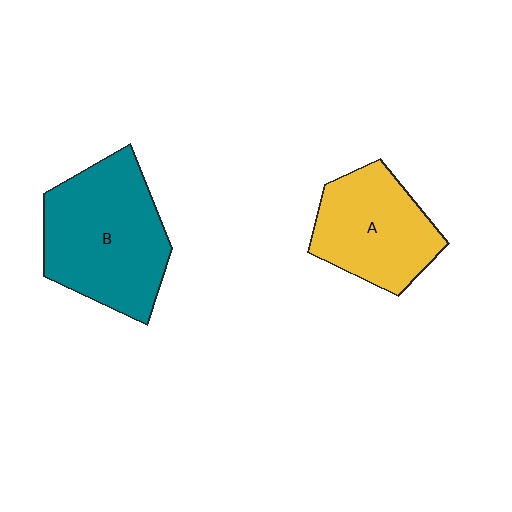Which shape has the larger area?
Shape B (teal).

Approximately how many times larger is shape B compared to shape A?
Approximately 1.4 times.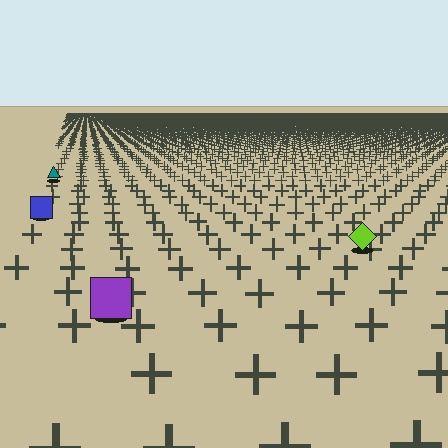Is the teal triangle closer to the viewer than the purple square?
No. The purple square is closer — you can tell from the texture gradient: the ground texture is coarser near it.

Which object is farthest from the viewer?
The teal triangle is farthest from the viewer. It appears smaller and the ground texture around it is denser.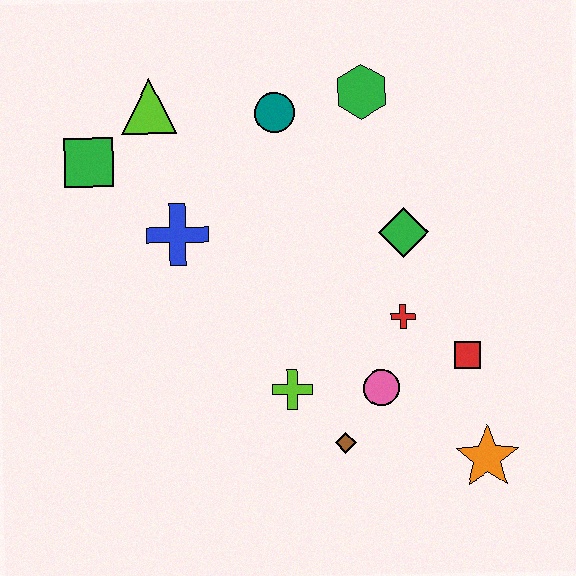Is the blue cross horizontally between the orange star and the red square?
No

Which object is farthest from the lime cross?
The lime triangle is farthest from the lime cross.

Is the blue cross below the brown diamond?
No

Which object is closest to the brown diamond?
The pink circle is closest to the brown diamond.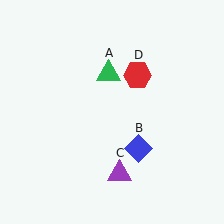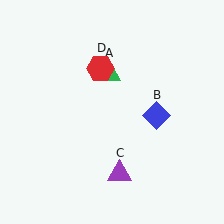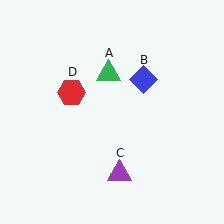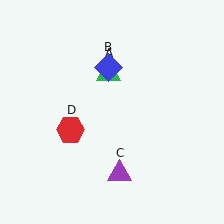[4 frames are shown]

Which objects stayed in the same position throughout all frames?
Green triangle (object A) and purple triangle (object C) remained stationary.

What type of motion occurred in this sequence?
The blue diamond (object B), red hexagon (object D) rotated counterclockwise around the center of the scene.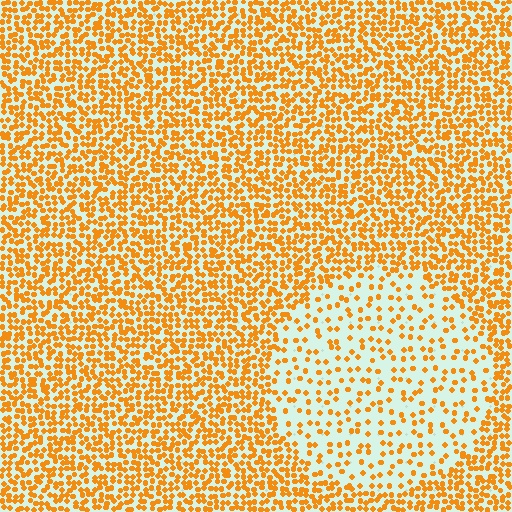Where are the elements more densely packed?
The elements are more densely packed outside the circle boundary.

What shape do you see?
I see a circle.